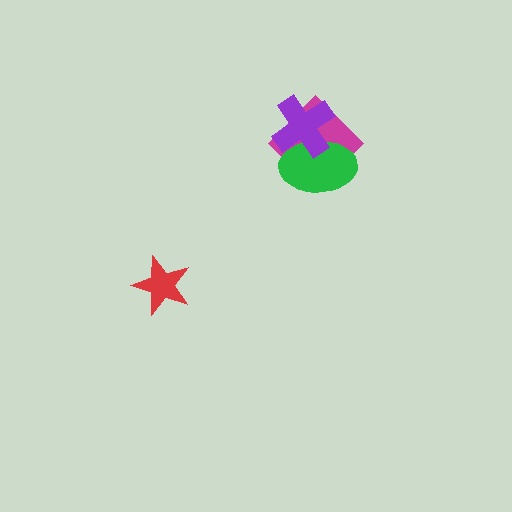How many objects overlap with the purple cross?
2 objects overlap with the purple cross.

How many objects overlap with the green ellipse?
2 objects overlap with the green ellipse.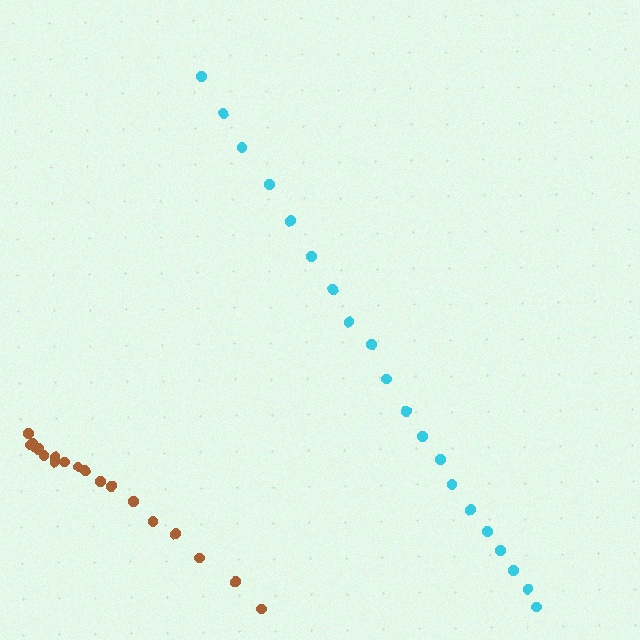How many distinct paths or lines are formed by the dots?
There are 2 distinct paths.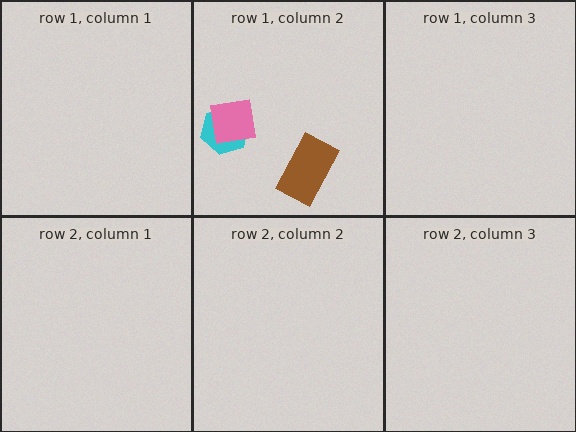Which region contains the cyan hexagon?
The row 1, column 2 region.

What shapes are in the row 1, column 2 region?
The brown rectangle, the cyan hexagon, the pink square.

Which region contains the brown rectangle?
The row 1, column 2 region.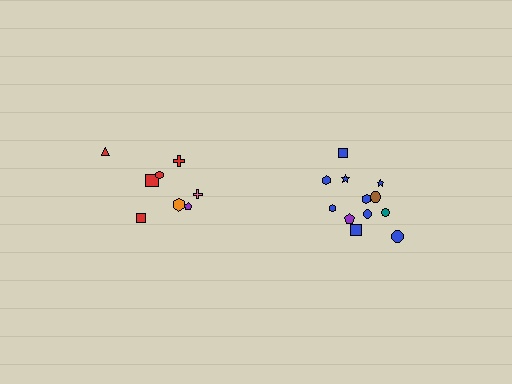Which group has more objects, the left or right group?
The right group.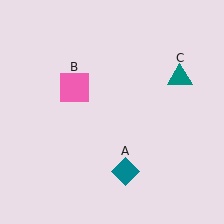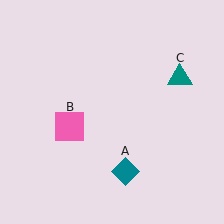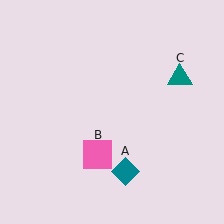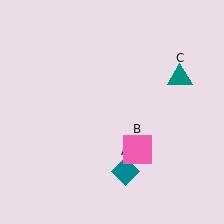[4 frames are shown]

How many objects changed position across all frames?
1 object changed position: pink square (object B).